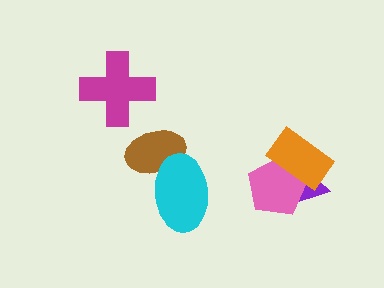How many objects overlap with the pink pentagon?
2 objects overlap with the pink pentagon.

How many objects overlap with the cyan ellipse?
1 object overlaps with the cyan ellipse.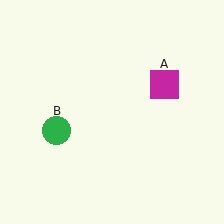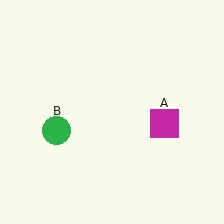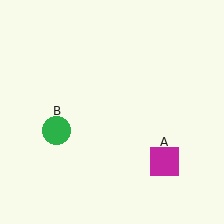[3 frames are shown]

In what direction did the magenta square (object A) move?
The magenta square (object A) moved down.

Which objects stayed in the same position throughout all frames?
Green circle (object B) remained stationary.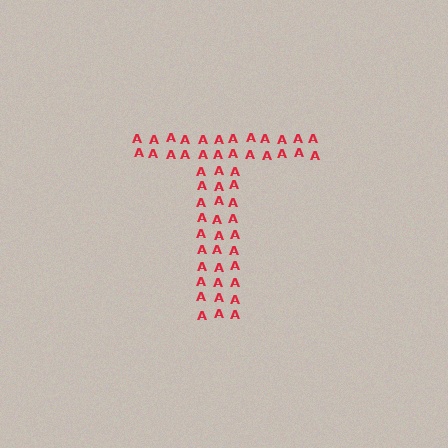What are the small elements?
The small elements are letter A's.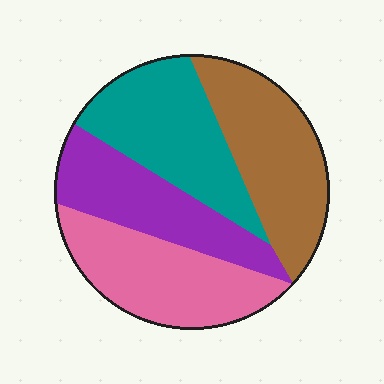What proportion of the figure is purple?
Purple takes up less than a quarter of the figure.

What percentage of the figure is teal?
Teal takes up between a quarter and a half of the figure.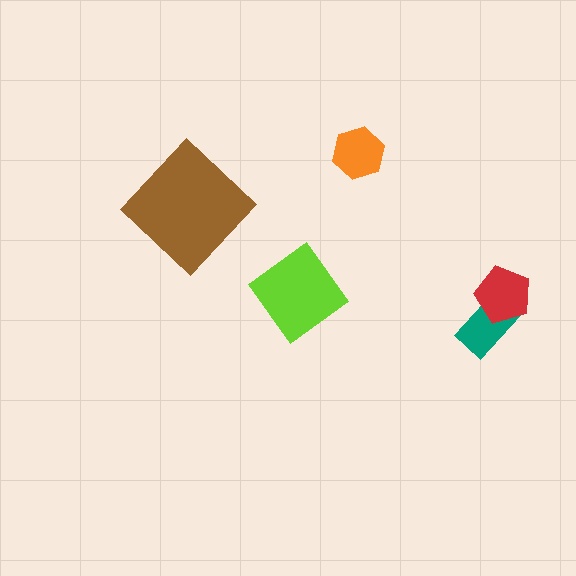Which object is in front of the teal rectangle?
The red pentagon is in front of the teal rectangle.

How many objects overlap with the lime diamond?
0 objects overlap with the lime diamond.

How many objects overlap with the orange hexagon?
0 objects overlap with the orange hexagon.